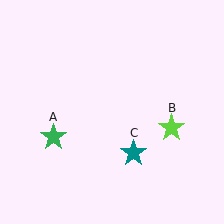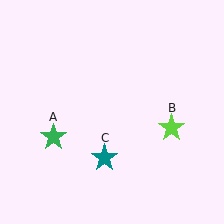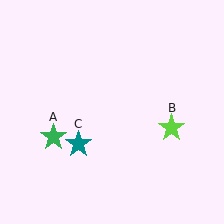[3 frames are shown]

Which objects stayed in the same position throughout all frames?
Green star (object A) and lime star (object B) remained stationary.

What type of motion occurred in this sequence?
The teal star (object C) rotated clockwise around the center of the scene.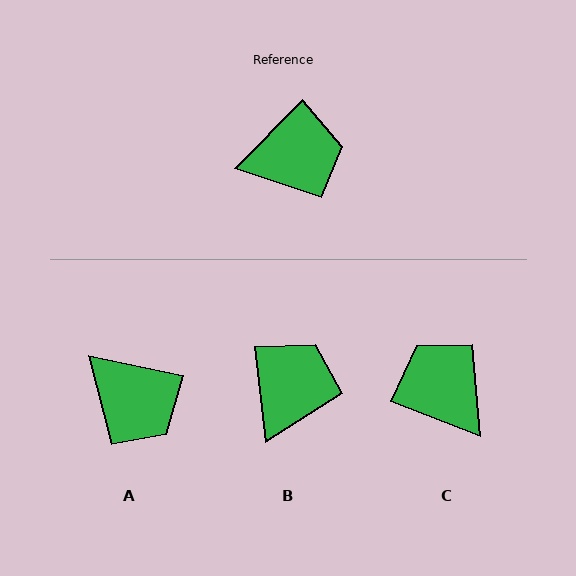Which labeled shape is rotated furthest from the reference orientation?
C, about 113 degrees away.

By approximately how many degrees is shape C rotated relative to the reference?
Approximately 113 degrees counter-clockwise.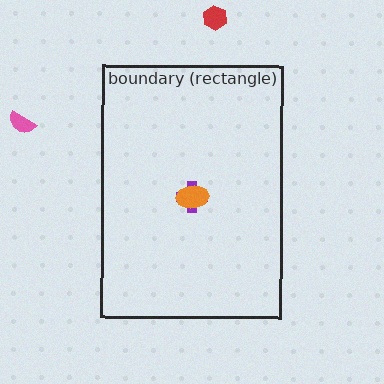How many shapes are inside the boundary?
2 inside, 2 outside.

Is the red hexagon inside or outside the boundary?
Outside.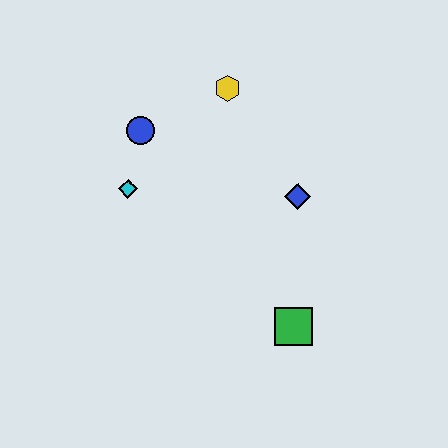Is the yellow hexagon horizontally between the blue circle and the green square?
Yes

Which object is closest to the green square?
The blue diamond is closest to the green square.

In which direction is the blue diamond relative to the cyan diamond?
The blue diamond is to the right of the cyan diamond.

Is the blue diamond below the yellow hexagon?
Yes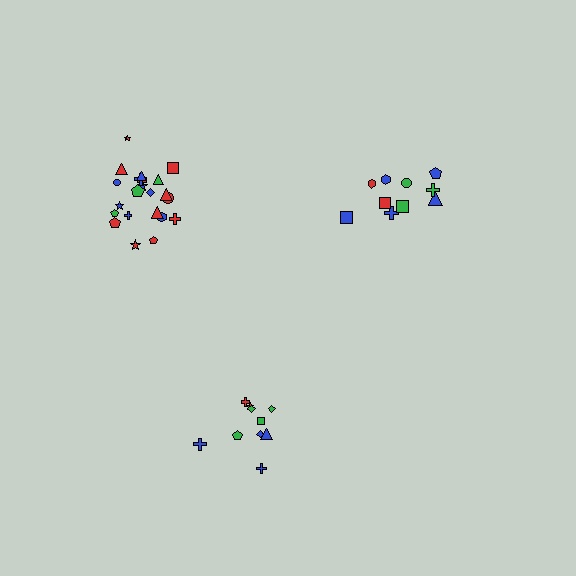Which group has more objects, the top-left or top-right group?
The top-left group.